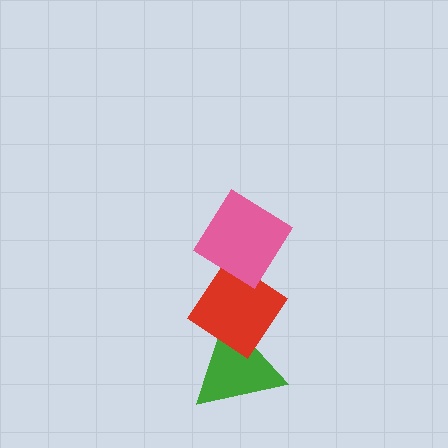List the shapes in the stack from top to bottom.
From top to bottom: the pink diamond, the red diamond, the green triangle.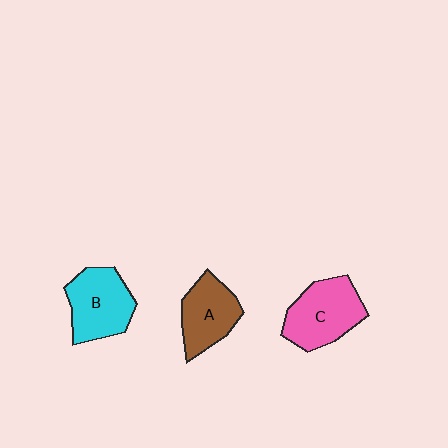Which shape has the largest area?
Shape C (pink).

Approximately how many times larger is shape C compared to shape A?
Approximately 1.2 times.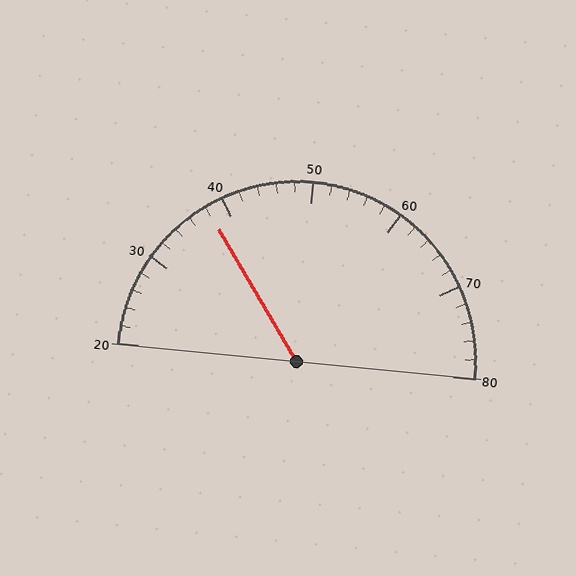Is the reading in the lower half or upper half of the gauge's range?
The reading is in the lower half of the range (20 to 80).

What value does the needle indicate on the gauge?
The needle indicates approximately 38.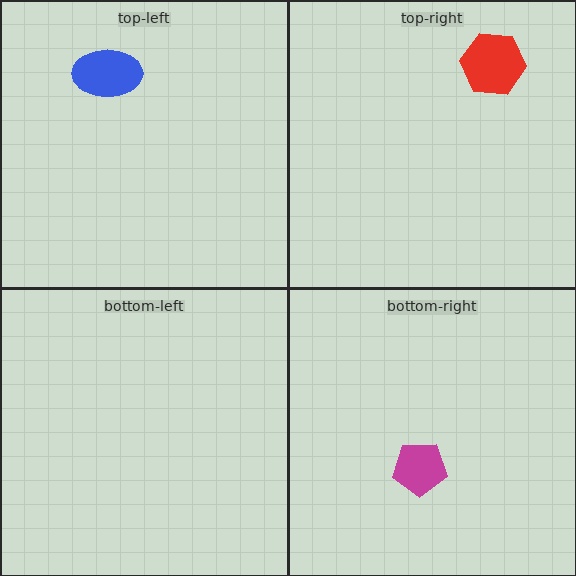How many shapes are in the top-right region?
1.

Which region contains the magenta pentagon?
The bottom-right region.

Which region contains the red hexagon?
The top-right region.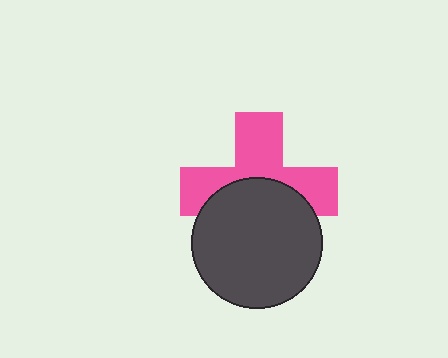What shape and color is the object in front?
The object in front is a dark gray circle.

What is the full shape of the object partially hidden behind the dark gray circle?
The partially hidden object is a pink cross.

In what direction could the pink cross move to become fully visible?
The pink cross could move up. That would shift it out from behind the dark gray circle entirely.